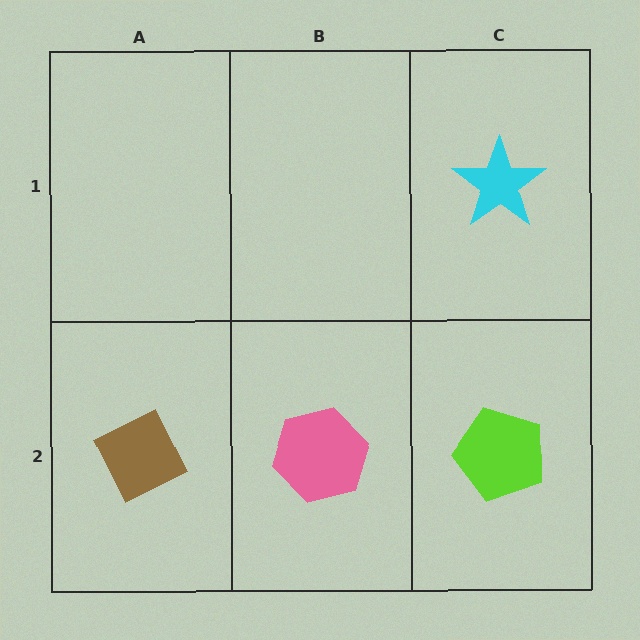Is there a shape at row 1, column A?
No, that cell is empty.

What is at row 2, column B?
A pink hexagon.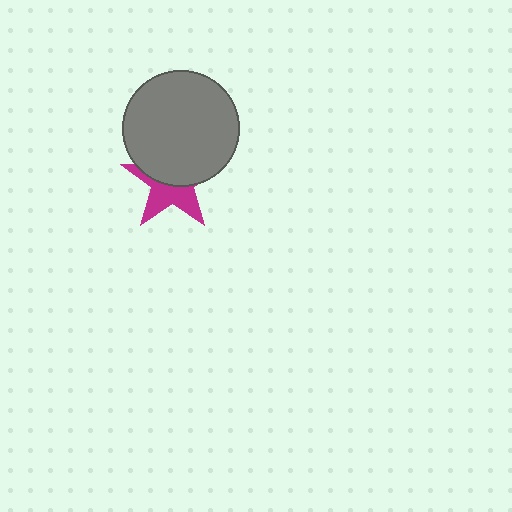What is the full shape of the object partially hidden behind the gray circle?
The partially hidden object is a magenta star.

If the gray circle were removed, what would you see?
You would see the complete magenta star.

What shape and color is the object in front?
The object in front is a gray circle.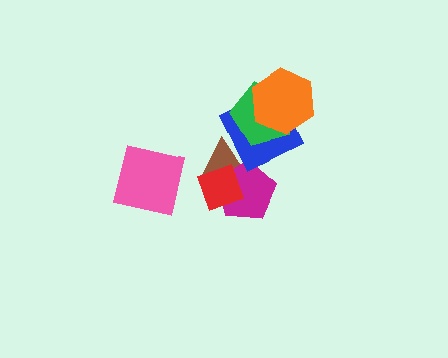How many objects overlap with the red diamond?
2 objects overlap with the red diamond.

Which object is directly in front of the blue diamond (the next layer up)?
The green pentagon is directly in front of the blue diamond.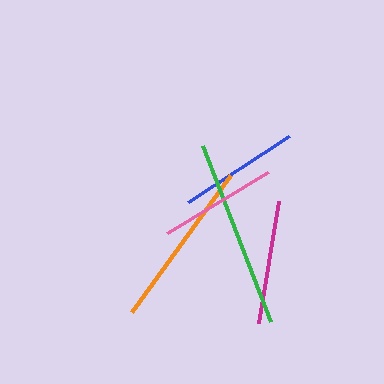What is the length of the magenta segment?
The magenta segment is approximately 124 pixels long.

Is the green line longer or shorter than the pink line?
The green line is longer than the pink line.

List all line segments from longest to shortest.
From longest to shortest: green, orange, magenta, blue, pink.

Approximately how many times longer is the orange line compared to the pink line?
The orange line is approximately 1.4 times the length of the pink line.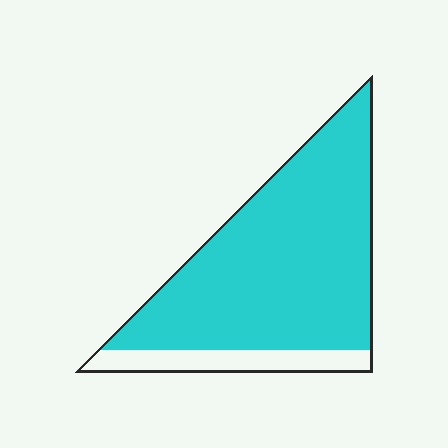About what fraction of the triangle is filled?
About five sixths (5/6).